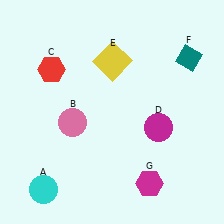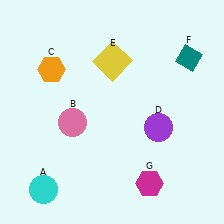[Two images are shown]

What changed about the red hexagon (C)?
In Image 1, C is red. In Image 2, it changed to orange.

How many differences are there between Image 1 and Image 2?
There are 2 differences between the two images.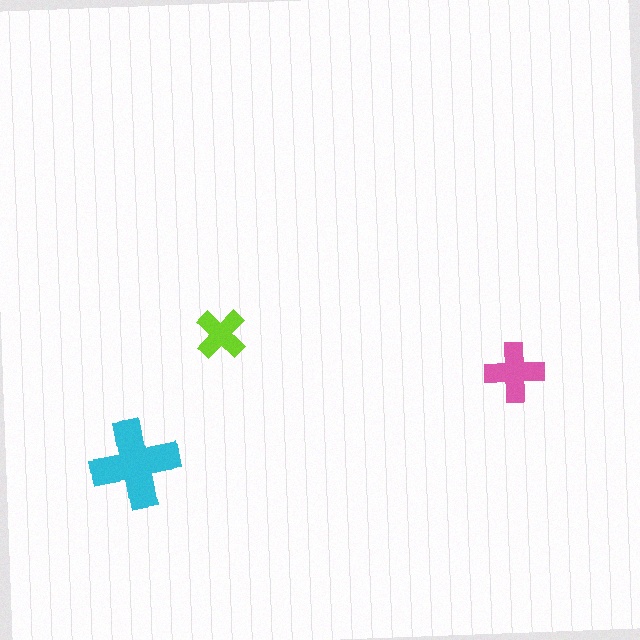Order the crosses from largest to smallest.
the cyan one, the pink one, the lime one.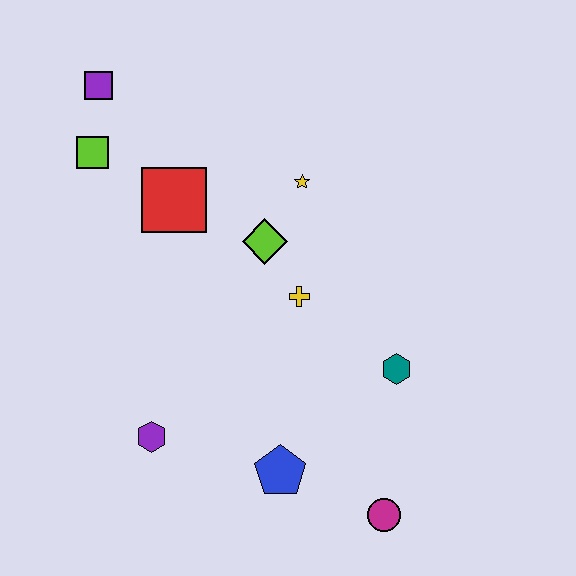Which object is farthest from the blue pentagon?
The purple square is farthest from the blue pentagon.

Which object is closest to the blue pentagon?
The magenta circle is closest to the blue pentagon.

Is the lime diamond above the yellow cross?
Yes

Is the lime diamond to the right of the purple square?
Yes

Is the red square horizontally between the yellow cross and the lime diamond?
No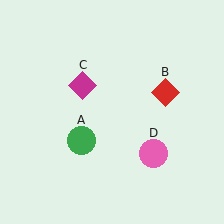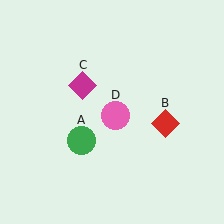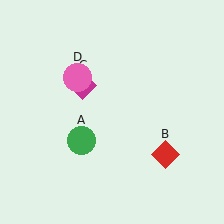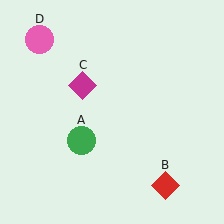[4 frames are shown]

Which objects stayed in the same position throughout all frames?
Green circle (object A) and magenta diamond (object C) remained stationary.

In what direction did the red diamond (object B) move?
The red diamond (object B) moved down.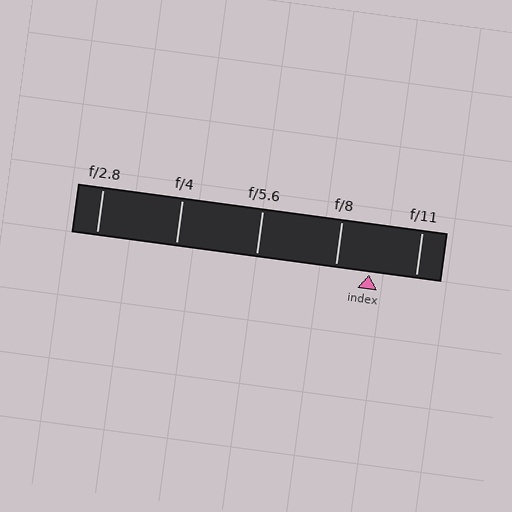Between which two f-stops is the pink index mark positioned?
The index mark is between f/8 and f/11.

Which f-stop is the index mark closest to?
The index mark is closest to f/8.